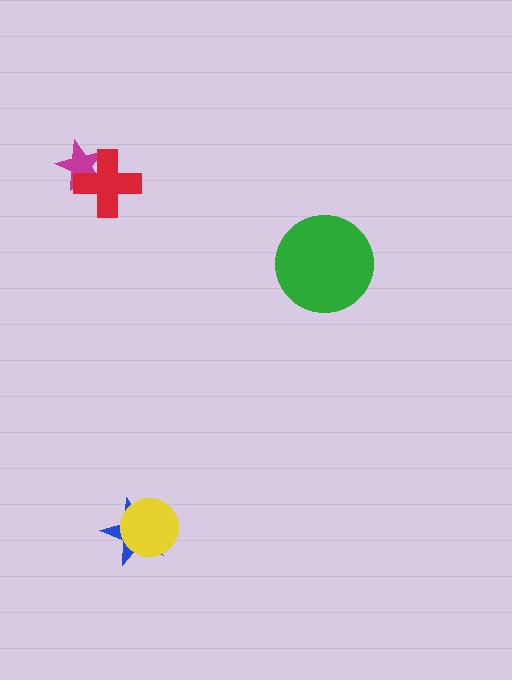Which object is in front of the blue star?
The yellow circle is in front of the blue star.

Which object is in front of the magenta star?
The red cross is in front of the magenta star.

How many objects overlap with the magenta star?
1 object overlaps with the magenta star.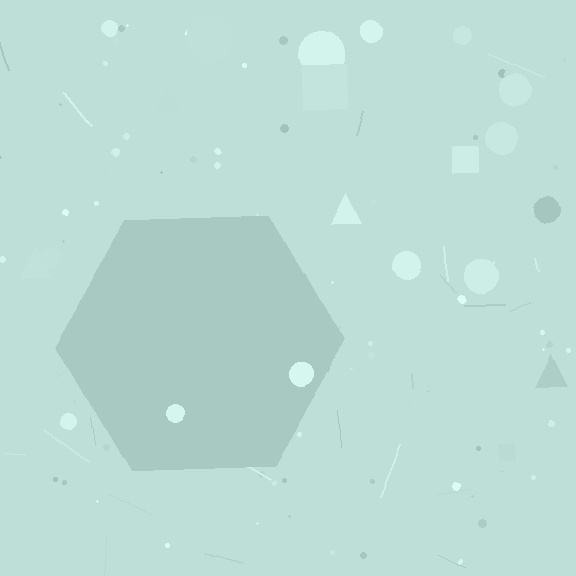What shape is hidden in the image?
A hexagon is hidden in the image.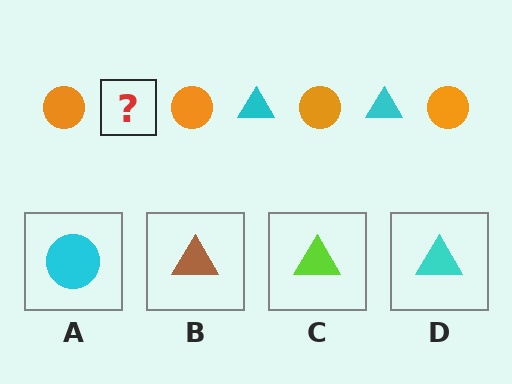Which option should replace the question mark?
Option D.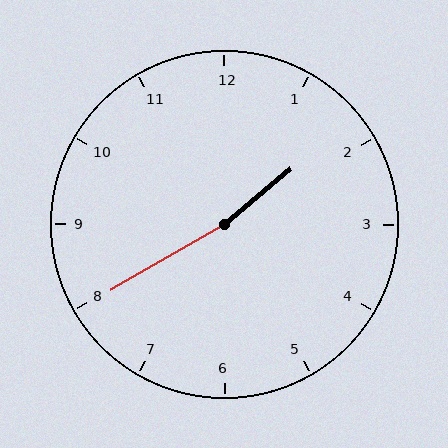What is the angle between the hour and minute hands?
Approximately 170 degrees.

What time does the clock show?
1:40.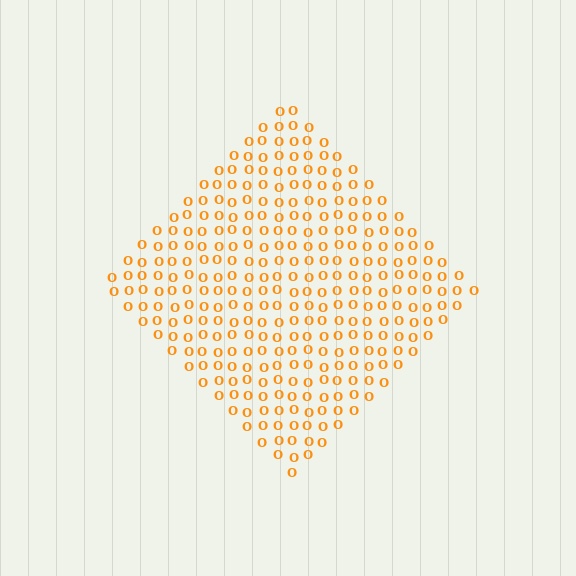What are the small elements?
The small elements are letter O's.